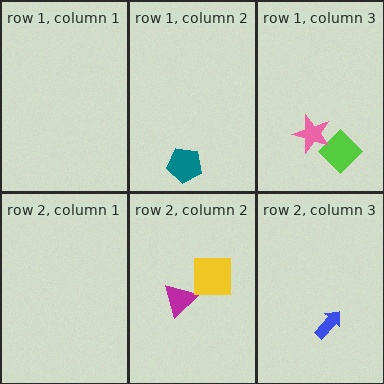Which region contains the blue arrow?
The row 2, column 3 region.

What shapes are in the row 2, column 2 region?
The magenta triangle, the yellow square.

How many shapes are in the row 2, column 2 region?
2.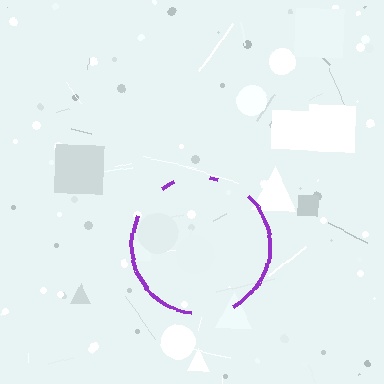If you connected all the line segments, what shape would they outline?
They would outline a circle.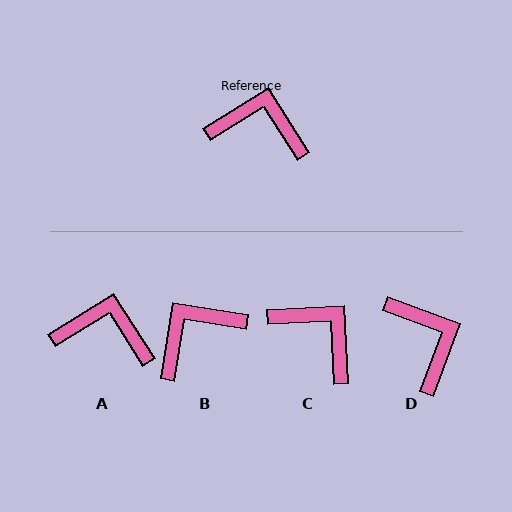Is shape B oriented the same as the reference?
No, it is off by about 49 degrees.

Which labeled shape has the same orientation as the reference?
A.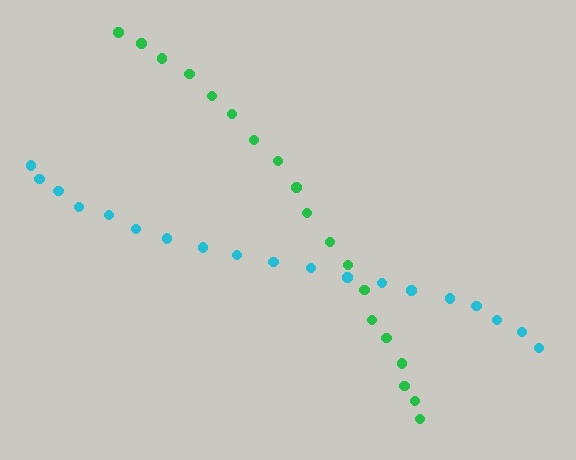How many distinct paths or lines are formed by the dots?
There are 2 distinct paths.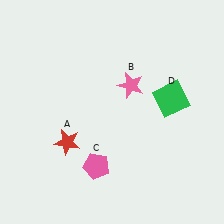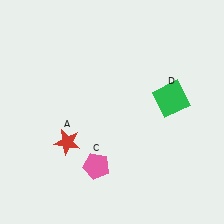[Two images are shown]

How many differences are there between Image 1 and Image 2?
There is 1 difference between the two images.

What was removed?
The pink star (B) was removed in Image 2.